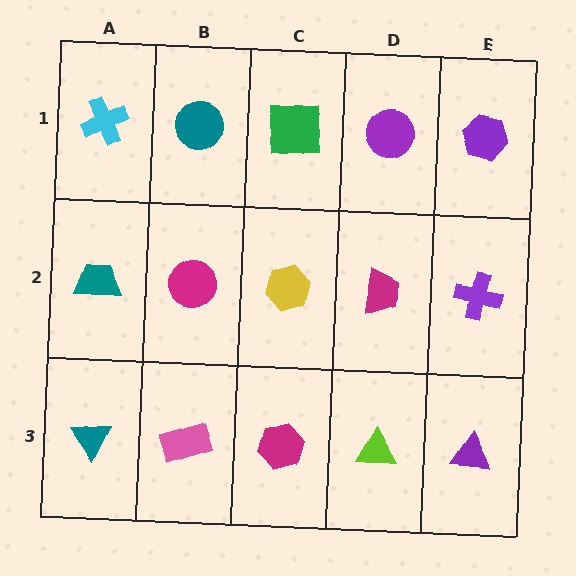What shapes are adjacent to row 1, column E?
A purple cross (row 2, column E), a purple circle (row 1, column D).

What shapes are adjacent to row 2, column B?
A teal circle (row 1, column B), a pink rectangle (row 3, column B), a teal trapezoid (row 2, column A), a yellow hexagon (row 2, column C).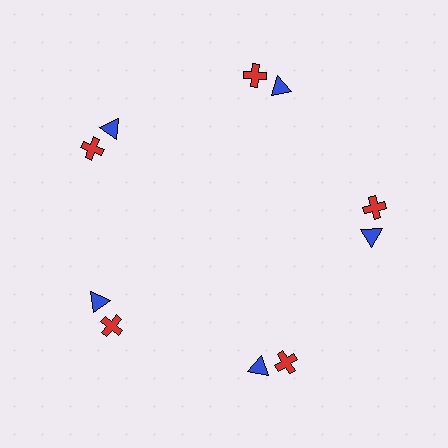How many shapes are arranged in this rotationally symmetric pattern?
There are 10 shapes, arranged in 5 groups of 2.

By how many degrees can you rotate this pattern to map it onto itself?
The pattern maps onto itself every 72 degrees of rotation.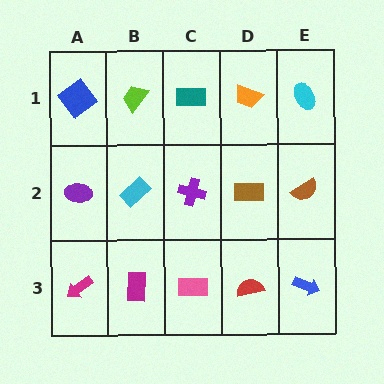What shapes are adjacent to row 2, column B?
A lime trapezoid (row 1, column B), a magenta rectangle (row 3, column B), a purple ellipse (row 2, column A), a purple cross (row 2, column C).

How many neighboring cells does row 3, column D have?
3.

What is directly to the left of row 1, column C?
A lime trapezoid.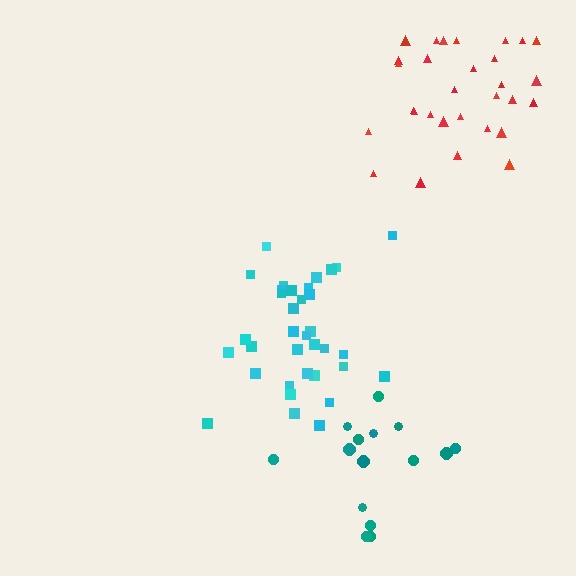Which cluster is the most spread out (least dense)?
Teal.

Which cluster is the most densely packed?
Cyan.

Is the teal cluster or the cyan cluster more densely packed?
Cyan.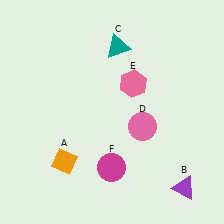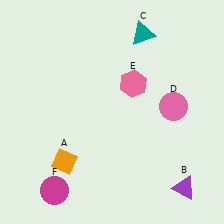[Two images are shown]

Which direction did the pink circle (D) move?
The pink circle (D) moved right.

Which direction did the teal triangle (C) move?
The teal triangle (C) moved right.